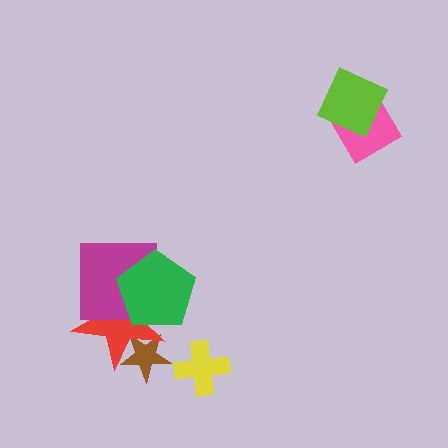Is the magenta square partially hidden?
Yes, it is partially covered by another shape.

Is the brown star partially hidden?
Yes, it is partially covered by another shape.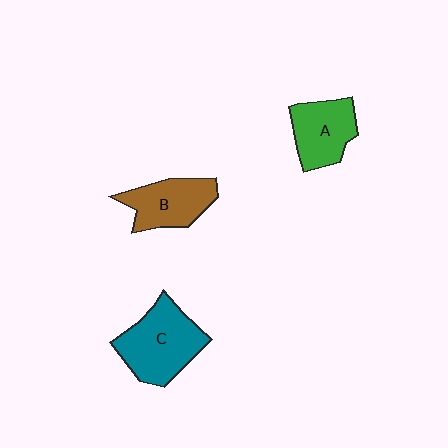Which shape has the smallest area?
Shape A (green).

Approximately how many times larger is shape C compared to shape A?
Approximately 1.4 times.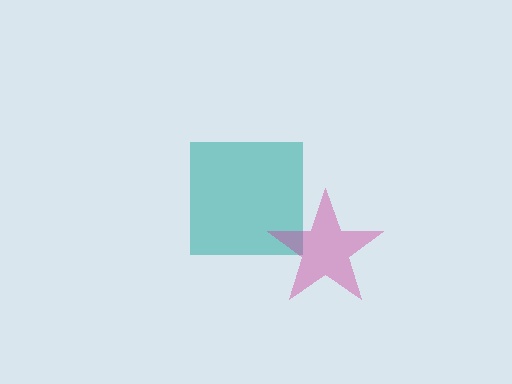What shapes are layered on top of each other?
The layered shapes are: a teal square, a magenta star.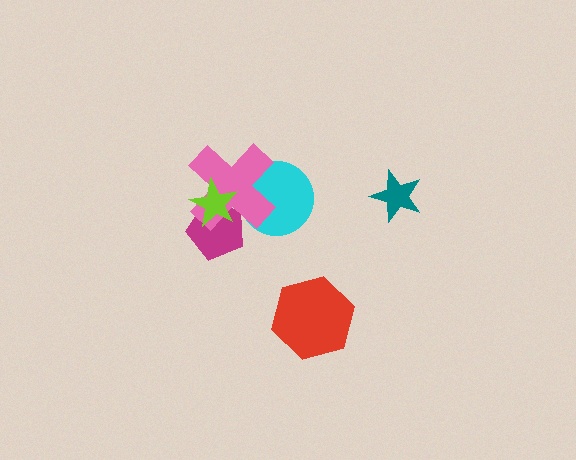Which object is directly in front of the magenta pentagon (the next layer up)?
The pink cross is directly in front of the magenta pentagon.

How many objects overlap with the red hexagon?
0 objects overlap with the red hexagon.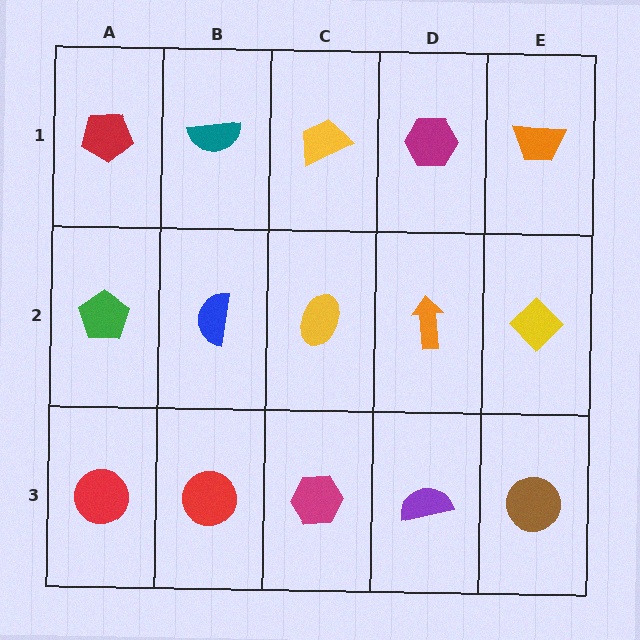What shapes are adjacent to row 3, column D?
An orange arrow (row 2, column D), a magenta hexagon (row 3, column C), a brown circle (row 3, column E).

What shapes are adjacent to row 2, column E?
An orange trapezoid (row 1, column E), a brown circle (row 3, column E), an orange arrow (row 2, column D).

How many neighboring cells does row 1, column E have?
2.